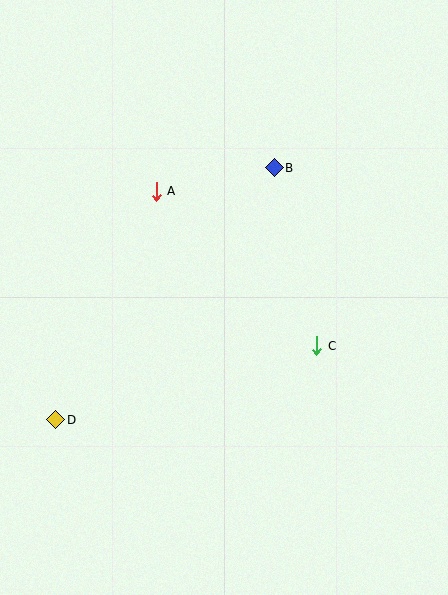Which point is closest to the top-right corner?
Point B is closest to the top-right corner.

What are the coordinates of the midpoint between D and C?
The midpoint between D and C is at (186, 383).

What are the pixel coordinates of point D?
Point D is at (56, 420).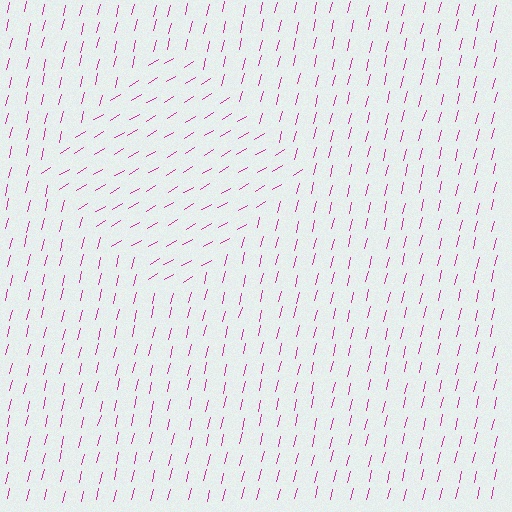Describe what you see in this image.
The image is filled with small magenta line segments. A diamond region in the image has lines oriented differently from the surrounding lines, creating a visible texture boundary.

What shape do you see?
I see a diamond.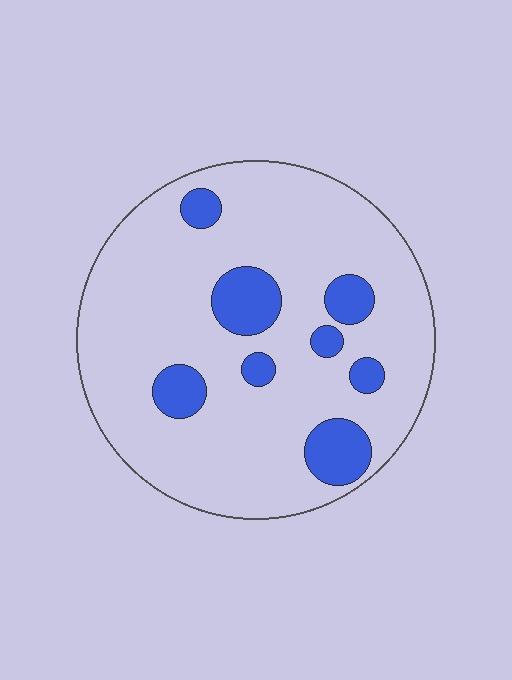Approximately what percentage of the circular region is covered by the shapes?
Approximately 15%.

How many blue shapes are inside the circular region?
8.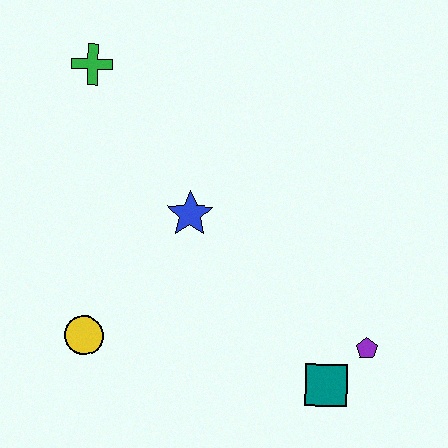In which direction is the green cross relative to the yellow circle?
The green cross is above the yellow circle.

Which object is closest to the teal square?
The purple pentagon is closest to the teal square.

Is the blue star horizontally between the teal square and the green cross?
Yes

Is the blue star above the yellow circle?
Yes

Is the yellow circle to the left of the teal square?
Yes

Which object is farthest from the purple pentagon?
The green cross is farthest from the purple pentagon.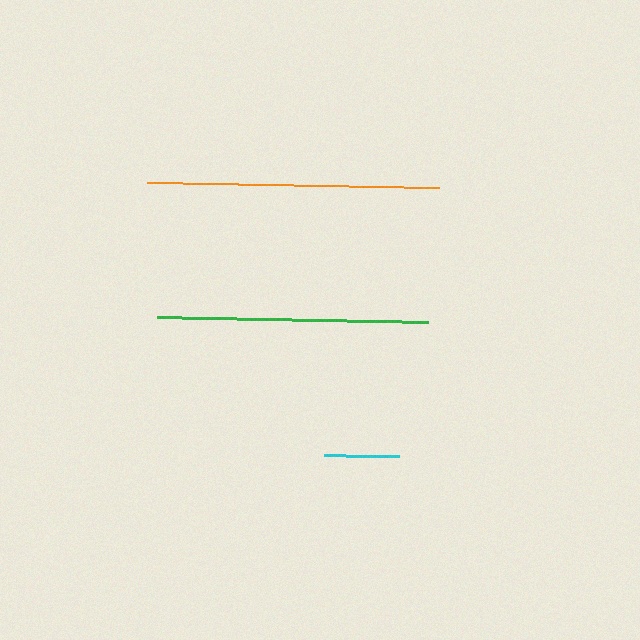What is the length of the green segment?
The green segment is approximately 272 pixels long.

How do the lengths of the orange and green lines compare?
The orange and green lines are approximately the same length.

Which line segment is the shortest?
The cyan line is the shortest at approximately 75 pixels.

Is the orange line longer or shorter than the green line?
The orange line is longer than the green line.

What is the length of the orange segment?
The orange segment is approximately 292 pixels long.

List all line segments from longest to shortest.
From longest to shortest: orange, green, cyan.